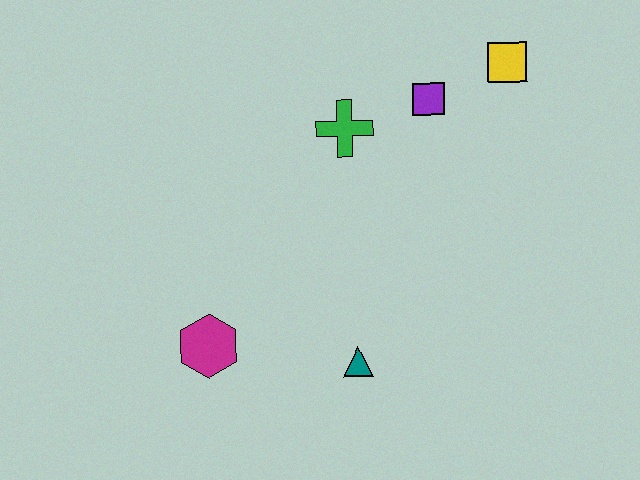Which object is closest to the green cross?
The purple square is closest to the green cross.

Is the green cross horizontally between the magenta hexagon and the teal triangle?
Yes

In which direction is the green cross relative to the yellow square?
The green cross is to the left of the yellow square.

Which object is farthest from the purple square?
The magenta hexagon is farthest from the purple square.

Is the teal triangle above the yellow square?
No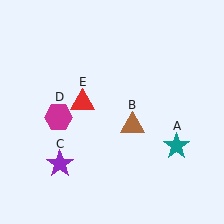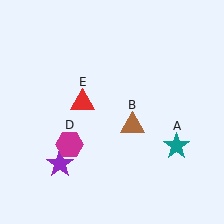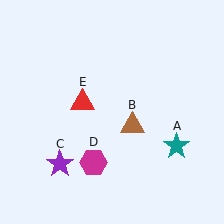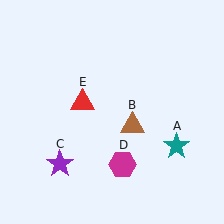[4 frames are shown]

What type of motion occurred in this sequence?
The magenta hexagon (object D) rotated counterclockwise around the center of the scene.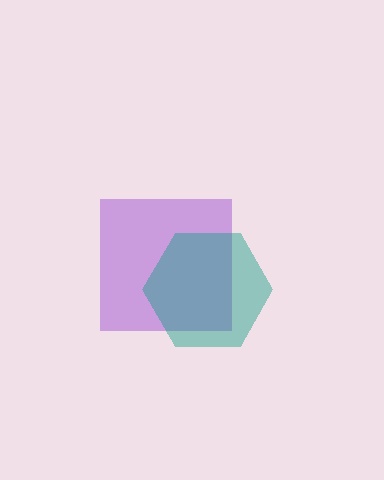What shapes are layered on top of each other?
The layered shapes are: a purple square, a teal hexagon.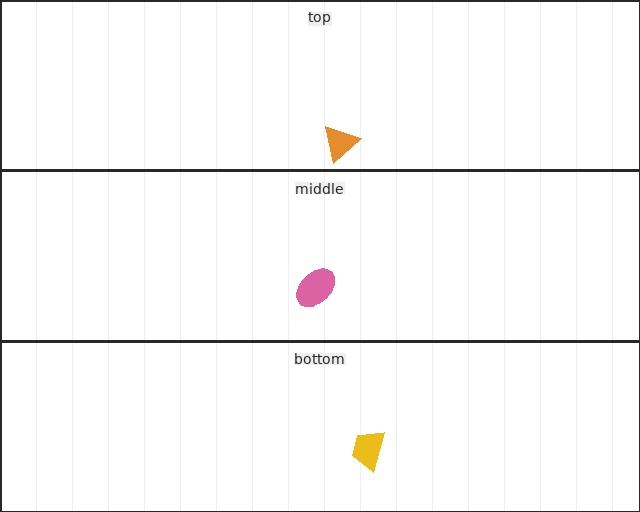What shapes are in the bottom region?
The yellow trapezoid.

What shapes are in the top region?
The orange triangle.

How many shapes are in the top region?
1.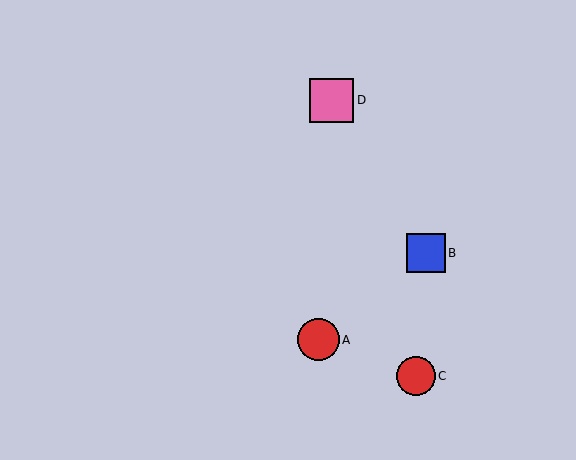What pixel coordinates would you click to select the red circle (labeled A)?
Click at (318, 340) to select the red circle A.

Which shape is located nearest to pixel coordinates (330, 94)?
The pink square (labeled D) at (331, 100) is nearest to that location.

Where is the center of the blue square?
The center of the blue square is at (426, 253).